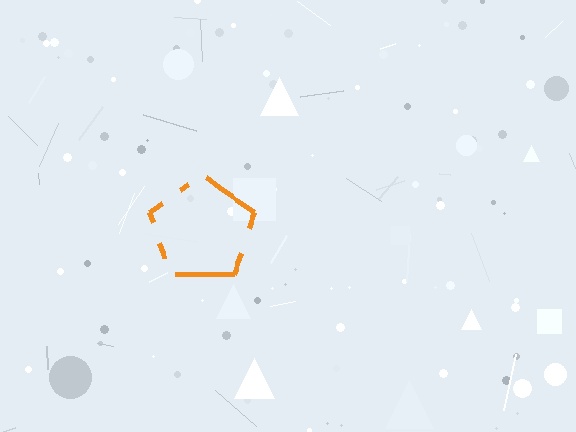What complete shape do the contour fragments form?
The contour fragments form a pentagon.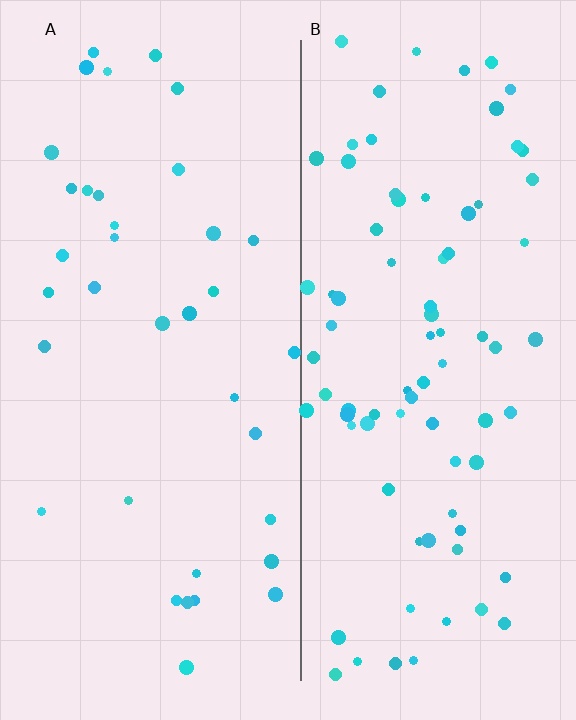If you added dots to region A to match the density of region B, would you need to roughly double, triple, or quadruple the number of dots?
Approximately double.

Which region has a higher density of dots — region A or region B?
B (the right).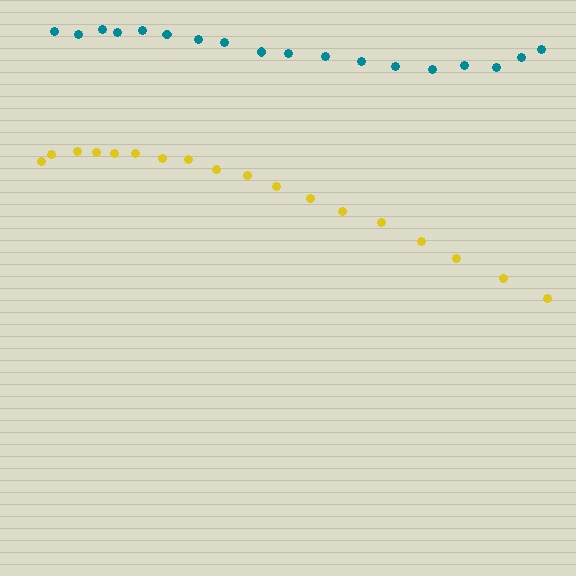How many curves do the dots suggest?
There are 2 distinct paths.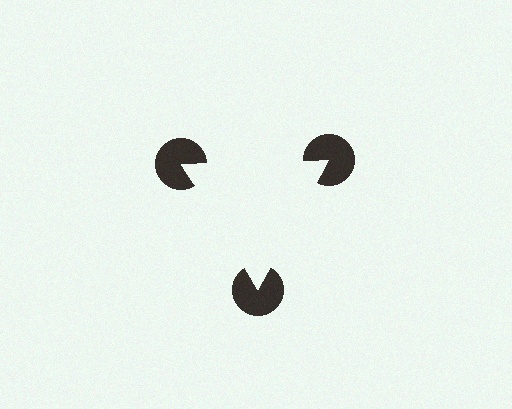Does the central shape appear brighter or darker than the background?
It typically appears slightly brighter than the background, even though no actual brightness change is drawn.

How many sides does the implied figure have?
3 sides.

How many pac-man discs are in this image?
There are 3 — one at each vertex of the illusory triangle.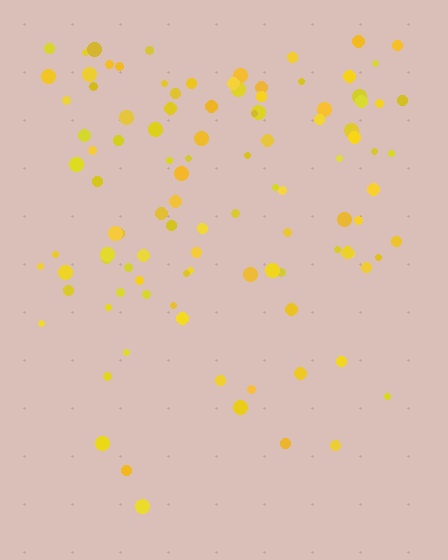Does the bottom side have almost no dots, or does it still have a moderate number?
Still a moderate number, just noticeably fewer than the top.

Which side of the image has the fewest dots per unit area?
The bottom.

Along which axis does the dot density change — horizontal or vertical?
Vertical.